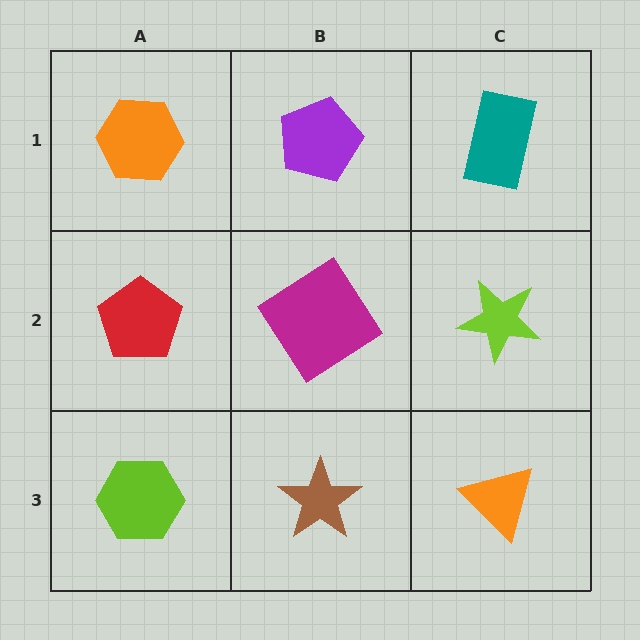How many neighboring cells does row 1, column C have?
2.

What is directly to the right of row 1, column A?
A purple pentagon.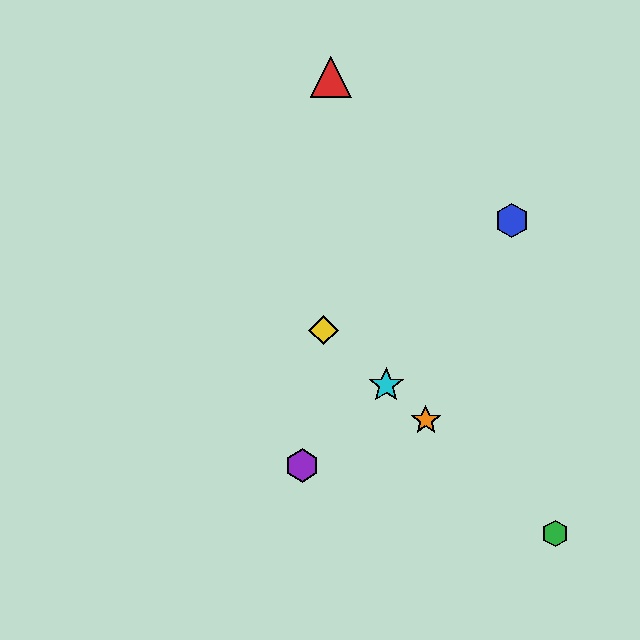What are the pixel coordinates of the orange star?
The orange star is at (426, 420).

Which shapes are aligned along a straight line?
The green hexagon, the yellow diamond, the orange star, the cyan star are aligned along a straight line.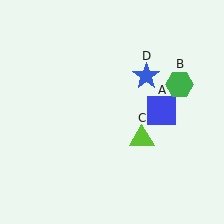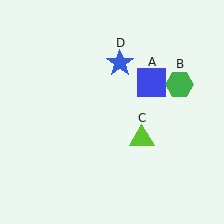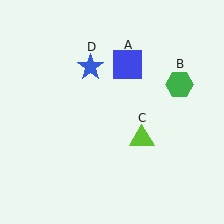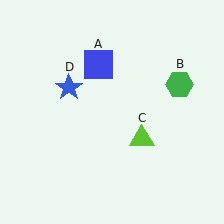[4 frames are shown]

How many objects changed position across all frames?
2 objects changed position: blue square (object A), blue star (object D).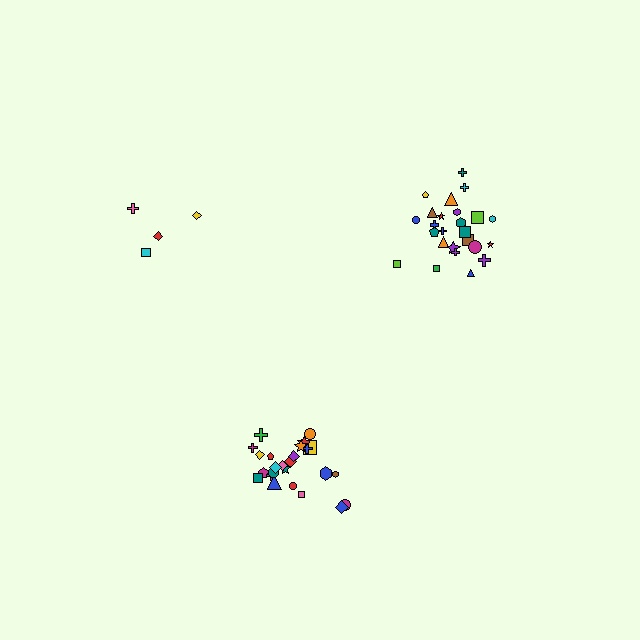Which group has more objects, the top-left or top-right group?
The top-right group.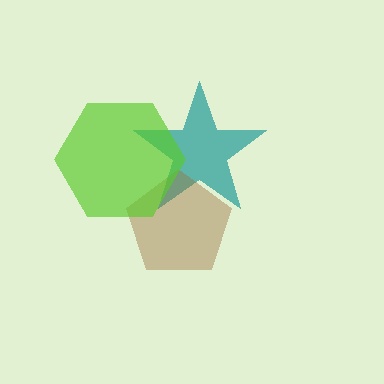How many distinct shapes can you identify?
There are 3 distinct shapes: a teal star, a brown pentagon, a lime hexagon.